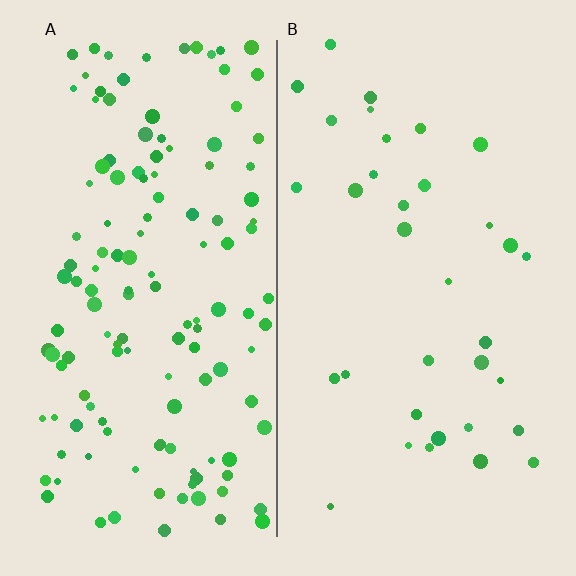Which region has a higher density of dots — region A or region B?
A (the left).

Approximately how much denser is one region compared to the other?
Approximately 3.9× — region A over region B.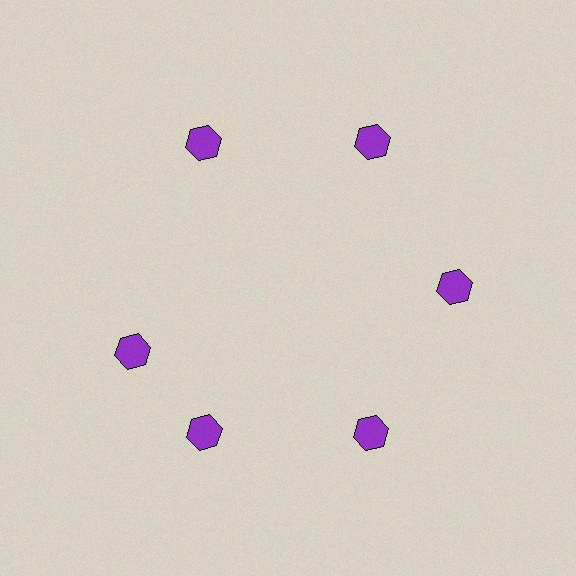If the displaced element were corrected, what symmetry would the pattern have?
It would have 6-fold rotational symmetry — the pattern would map onto itself every 60 degrees.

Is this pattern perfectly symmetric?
No. The 6 purple hexagons are arranged in a ring, but one element near the 9 o'clock position is rotated out of alignment along the ring, breaking the 6-fold rotational symmetry.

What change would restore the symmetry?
The symmetry would be restored by rotating it back into even spacing with its neighbors so that all 6 hexagons sit at equal angles and equal distance from the center.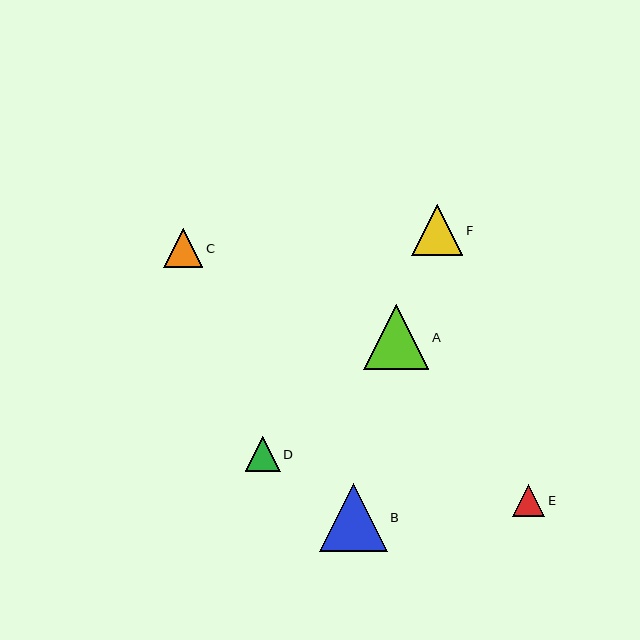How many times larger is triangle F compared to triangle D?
Triangle F is approximately 1.5 times the size of triangle D.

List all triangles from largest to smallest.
From largest to smallest: B, A, F, C, D, E.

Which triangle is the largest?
Triangle B is the largest with a size of approximately 68 pixels.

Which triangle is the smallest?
Triangle E is the smallest with a size of approximately 32 pixels.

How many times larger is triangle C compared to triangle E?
Triangle C is approximately 1.2 times the size of triangle E.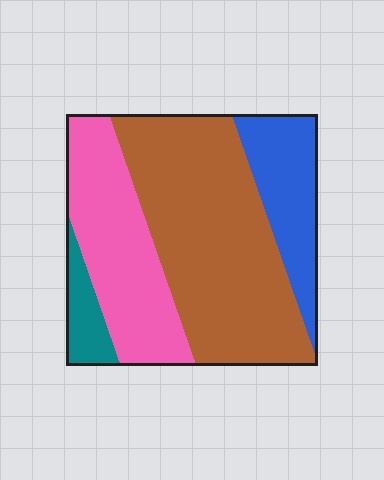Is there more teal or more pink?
Pink.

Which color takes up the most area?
Brown, at roughly 50%.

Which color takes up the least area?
Teal, at roughly 5%.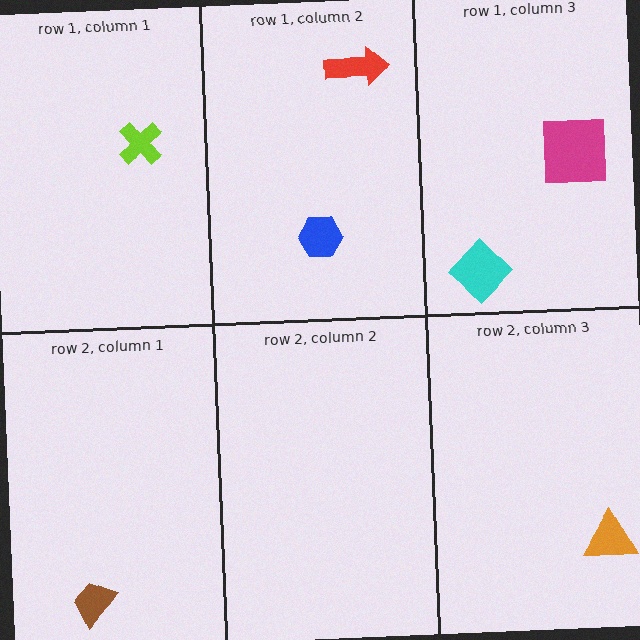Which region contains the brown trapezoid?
The row 2, column 1 region.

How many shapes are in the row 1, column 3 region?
2.